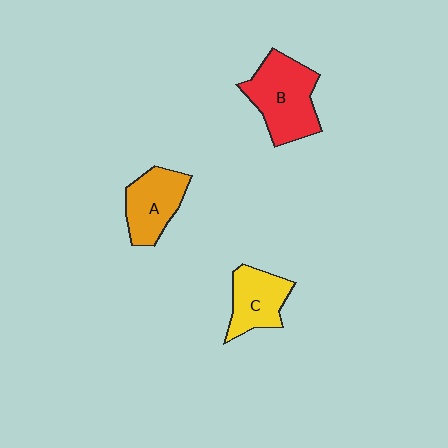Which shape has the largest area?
Shape B (red).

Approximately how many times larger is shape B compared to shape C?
Approximately 1.5 times.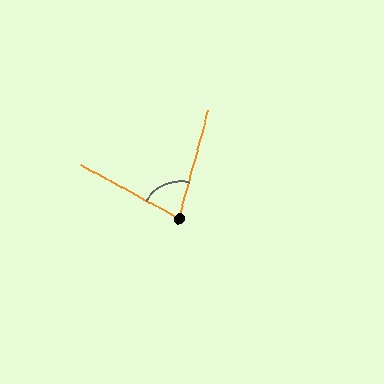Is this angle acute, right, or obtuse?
It is acute.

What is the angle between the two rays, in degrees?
Approximately 76 degrees.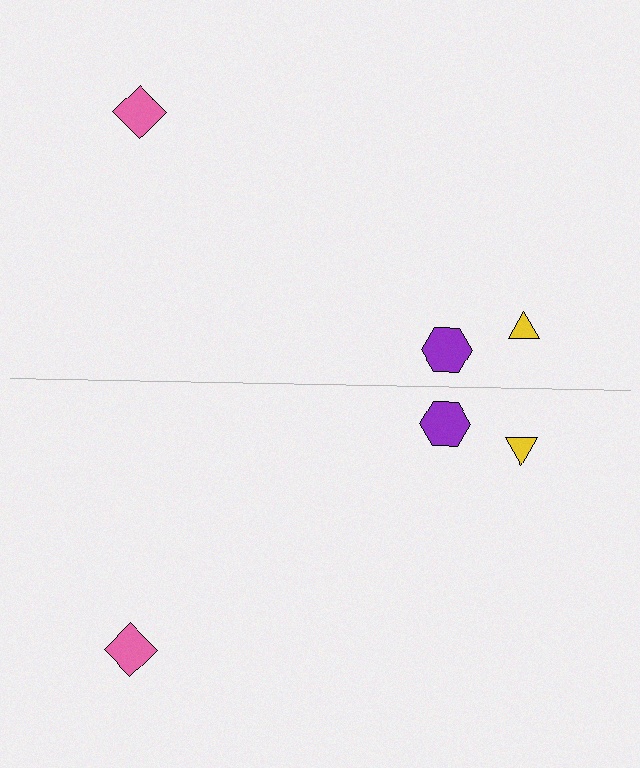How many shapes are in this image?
There are 6 shapes in this image.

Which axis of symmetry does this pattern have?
The pattern has a horizontal axis of symmetry running through the center of the image.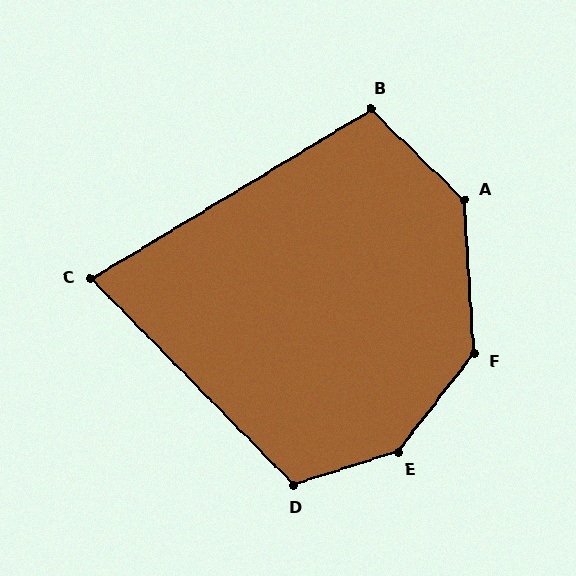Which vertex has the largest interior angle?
E, at approximately 146 degrees.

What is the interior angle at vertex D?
Approximately 117 degrees (obtuse).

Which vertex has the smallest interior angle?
C, at approximately 77 degrees.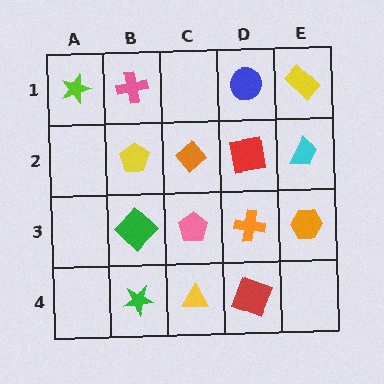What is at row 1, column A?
A lime star.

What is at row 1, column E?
A yellow rectangle.